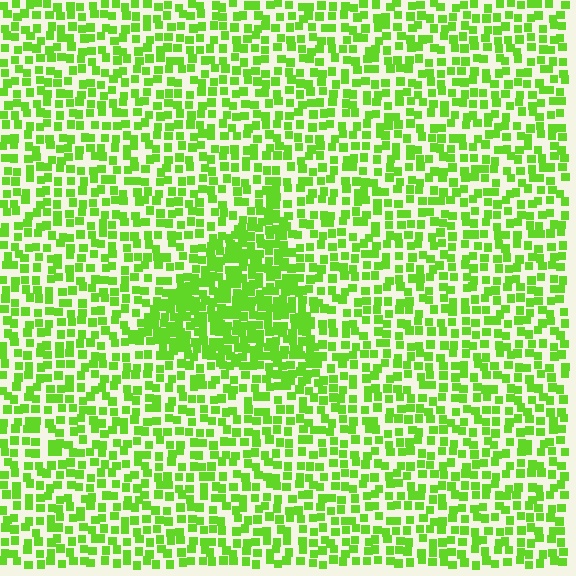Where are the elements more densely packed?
The elements are more densely packed inside the triangle boundary.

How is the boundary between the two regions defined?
The boundary is defined by a change in element density (approximately 1.9x ratio). All elements are the same color, size, and shape.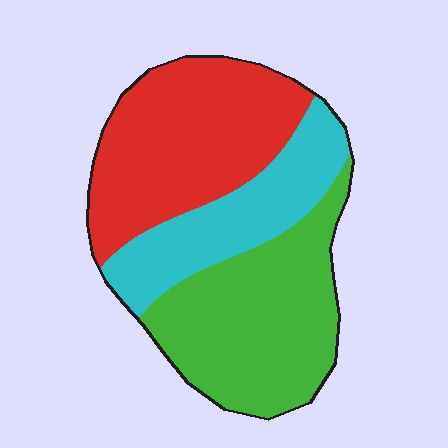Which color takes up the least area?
Cyan, at roughly 25%.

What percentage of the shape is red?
Red takes up about three eighths (3/8) of the shape.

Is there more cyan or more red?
Red.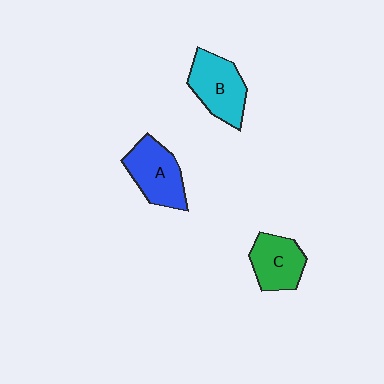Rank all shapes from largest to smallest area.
From largest to smallest: B (cyan), A (blue), C (green).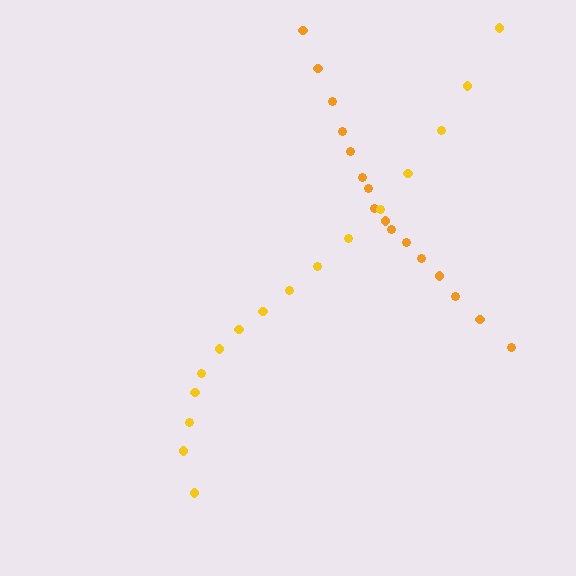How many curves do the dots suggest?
There are 2 distinct paths.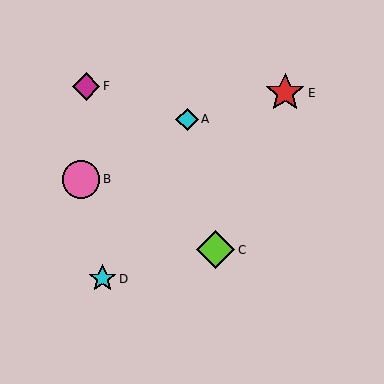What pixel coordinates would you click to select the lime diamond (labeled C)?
Click at (216, 250) to select the lime diamond C.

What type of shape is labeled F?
Shape F is a magenta diamond.